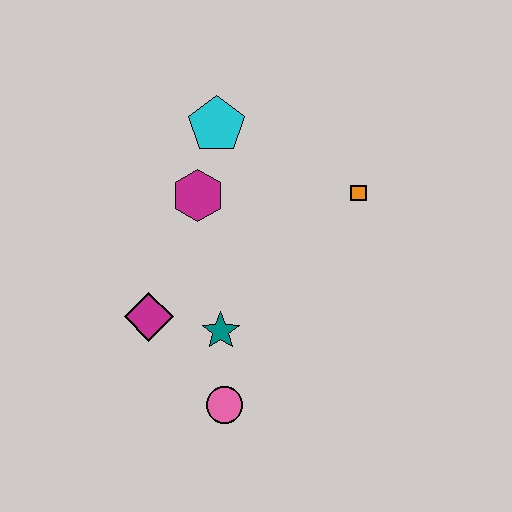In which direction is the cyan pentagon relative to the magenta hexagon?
The cyan pentagon is above the magenta hexagon.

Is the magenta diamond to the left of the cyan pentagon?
Yes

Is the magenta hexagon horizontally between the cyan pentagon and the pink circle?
No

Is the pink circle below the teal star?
Yes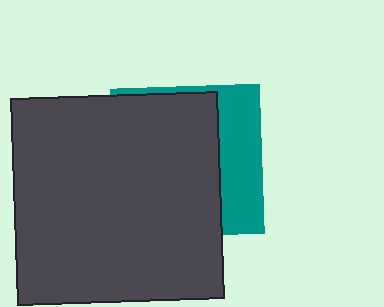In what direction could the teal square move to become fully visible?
The teal square could move right. That would shift it out from behind the dark gray square entirely.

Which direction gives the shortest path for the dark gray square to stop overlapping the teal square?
Moving left gives the shortest separation.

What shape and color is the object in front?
The object in front is a dark gray square.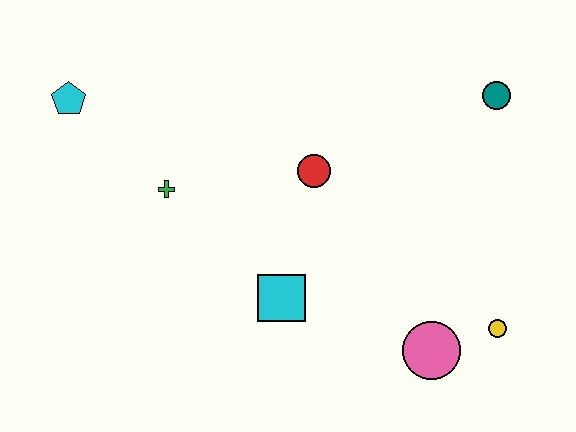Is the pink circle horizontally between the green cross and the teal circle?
Yes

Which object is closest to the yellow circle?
The pink circle is closest to the yellow circle.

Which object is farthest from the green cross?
The yellow circle is farthest from the green cross.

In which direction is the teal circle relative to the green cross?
The teal circle is to the right of the green cross.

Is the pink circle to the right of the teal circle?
No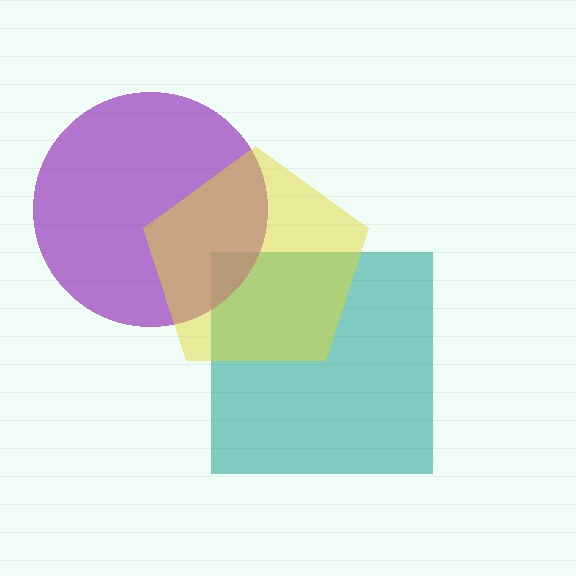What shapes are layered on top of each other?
The layered shapes are: a teal square, a purple circle, a yellow pentagon.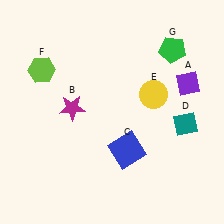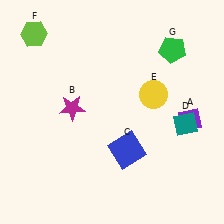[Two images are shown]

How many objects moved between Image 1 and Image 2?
2 objects moved between the two images.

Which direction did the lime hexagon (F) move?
The lime hexagon (F) moved up.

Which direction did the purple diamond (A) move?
The purple diamond (A) moved down.